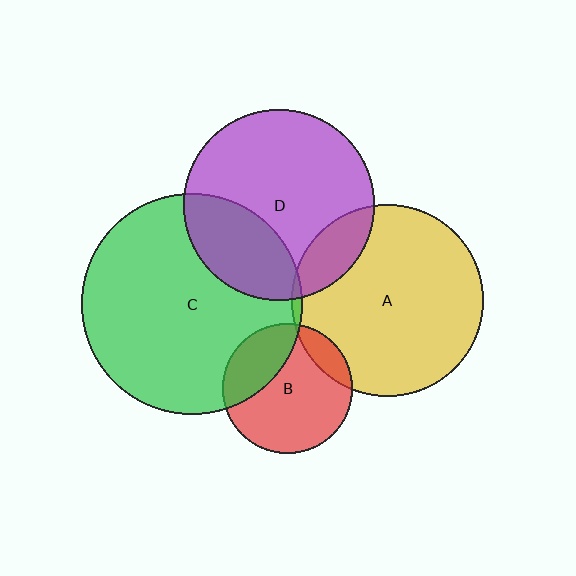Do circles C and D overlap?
Yes.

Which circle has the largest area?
Circle C (green).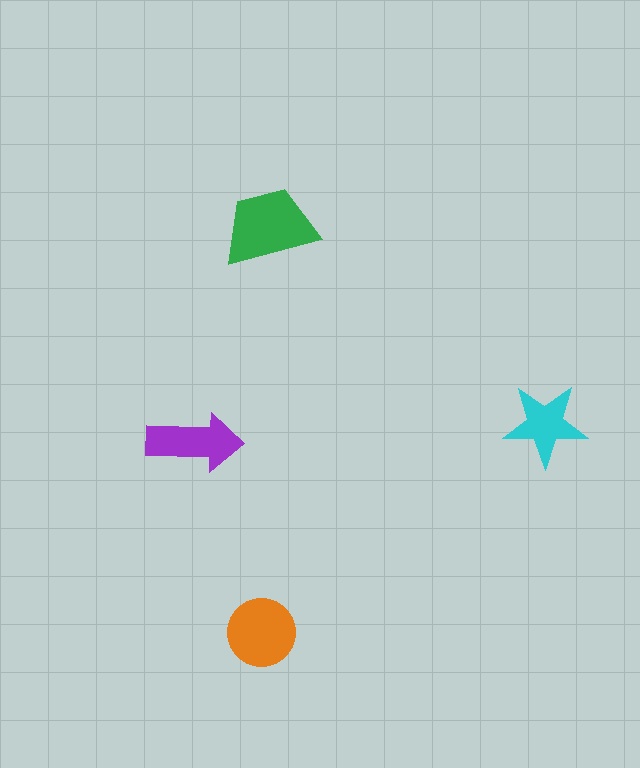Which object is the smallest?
The cyan star.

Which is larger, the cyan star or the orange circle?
The orange circle.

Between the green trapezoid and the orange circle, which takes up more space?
The green trapezoid.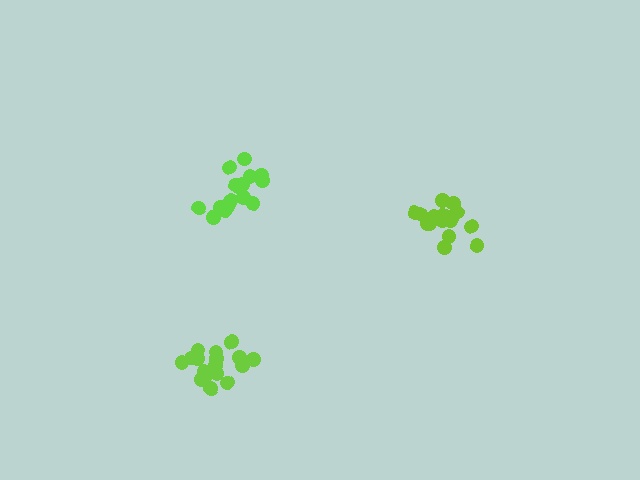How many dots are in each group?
Group 1: 17 dots, Group 2: 18 dots, Group 3: 16 dots (51 total).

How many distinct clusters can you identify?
There are 3 distinct clusters.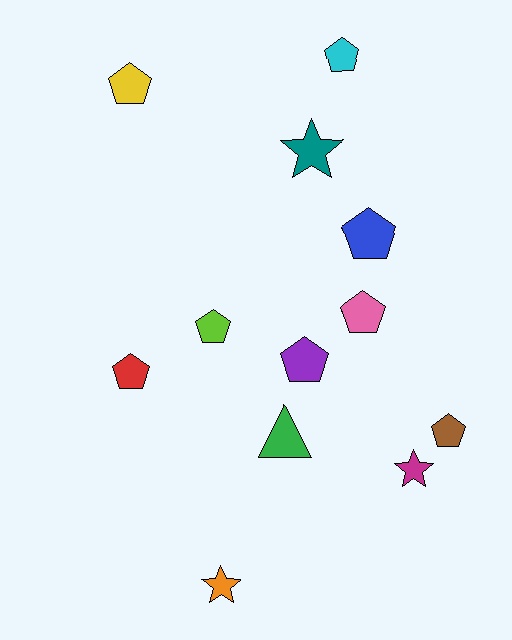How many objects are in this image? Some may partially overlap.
There are 12 objects.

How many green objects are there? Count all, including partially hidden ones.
There is 1 green object.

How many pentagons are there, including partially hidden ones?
There are 8 pentagons.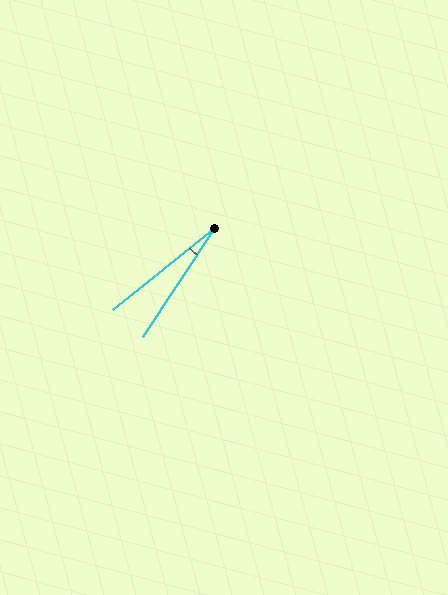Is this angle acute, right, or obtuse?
It is acute.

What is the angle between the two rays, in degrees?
Approximately 18 degrees.